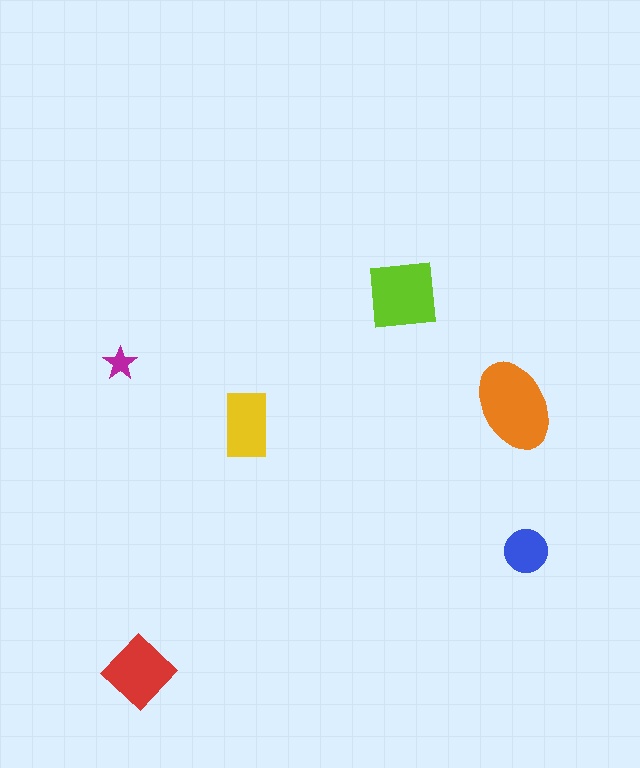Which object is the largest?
The orange ellipse.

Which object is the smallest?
The magenta star.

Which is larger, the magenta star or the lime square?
The lime square.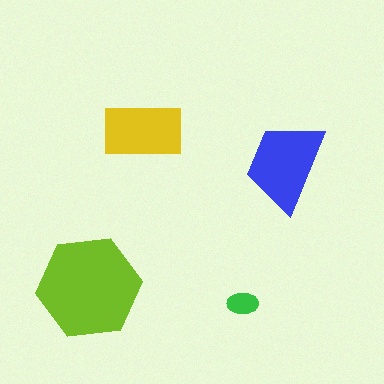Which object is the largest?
The lime hexagon.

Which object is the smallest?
The green ellipse.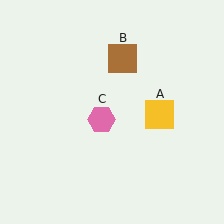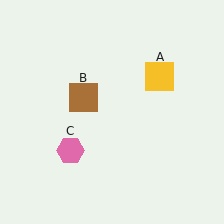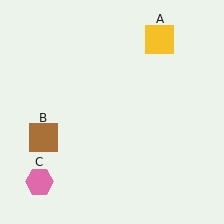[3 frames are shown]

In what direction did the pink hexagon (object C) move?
The pink hexagon (object C) moved down and to the left.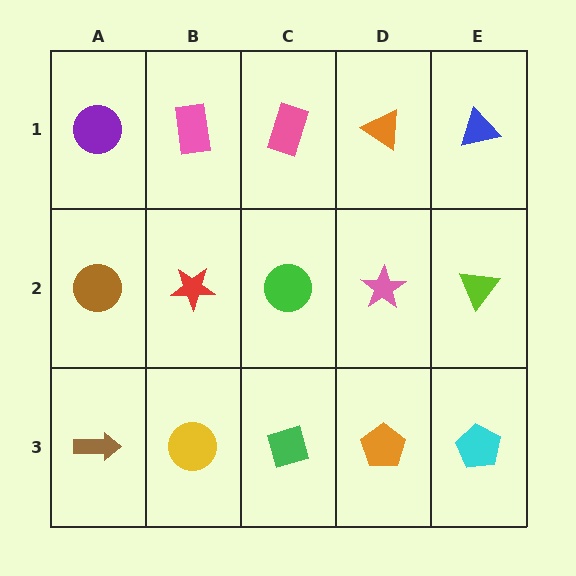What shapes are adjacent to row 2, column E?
A blue triangle (row 1, column E), a cyan pentagon (row 3, column E), a pink star (row 2, column D).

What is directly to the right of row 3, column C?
An orange pentagon.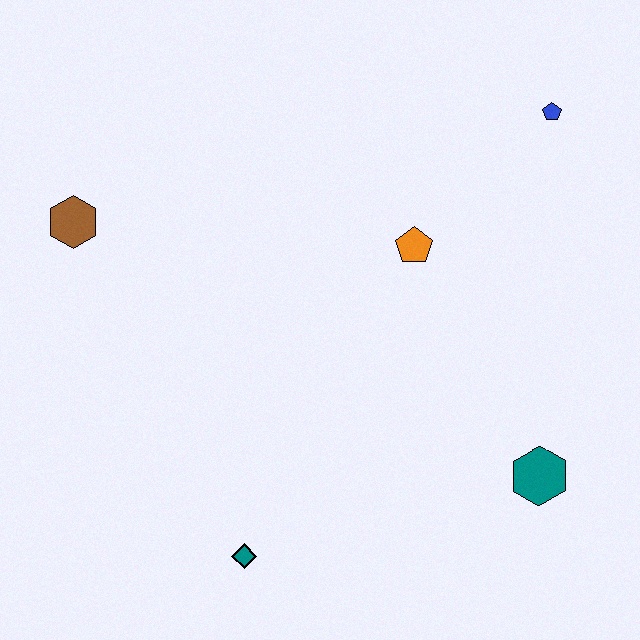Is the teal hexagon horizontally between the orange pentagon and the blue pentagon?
Yes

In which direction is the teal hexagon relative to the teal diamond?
The teal hexagon is to the right of the teal diamond.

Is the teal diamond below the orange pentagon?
Yes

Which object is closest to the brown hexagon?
The orange pentagon is closest to the brown hexagon.